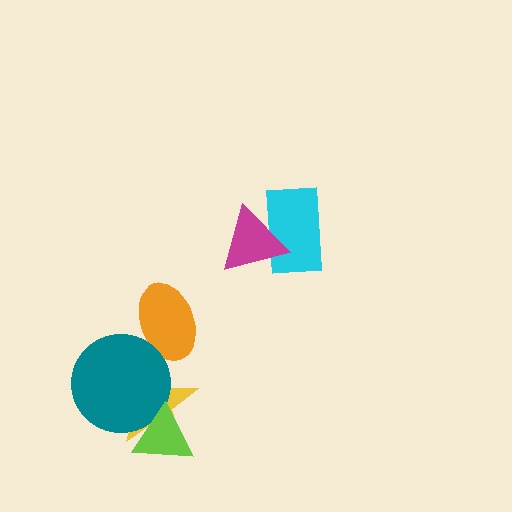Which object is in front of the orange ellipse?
The teal circle is in front of the orange ellipse.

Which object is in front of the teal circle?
The lime triangle is in front of the teal circle.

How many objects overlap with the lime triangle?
2 objects overlap with the lime triangle.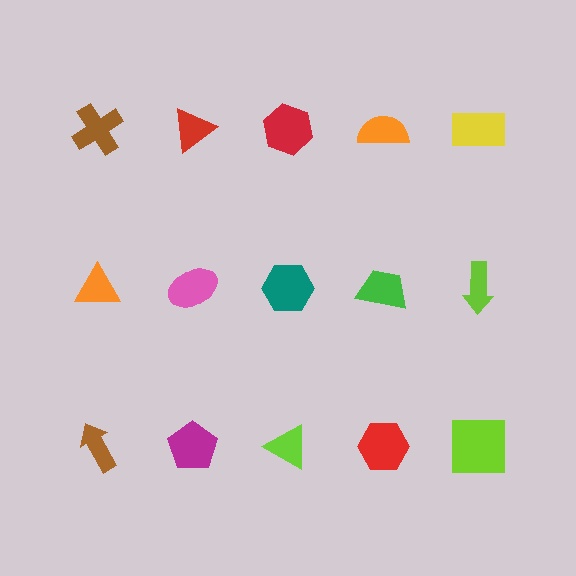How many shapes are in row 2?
5 shapes.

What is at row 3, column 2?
A magenta pentagon.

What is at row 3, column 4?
A red hexagon.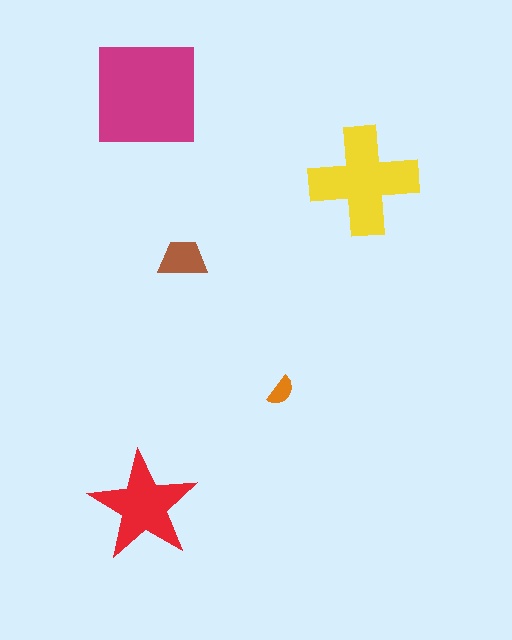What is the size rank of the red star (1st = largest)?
3rd.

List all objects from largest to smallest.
The magenta square, the yellow cross, the red star, the brown trapezoid, the orange semicircle.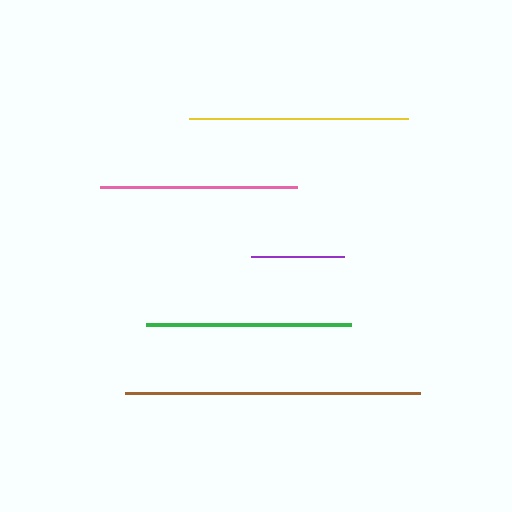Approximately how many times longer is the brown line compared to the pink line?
The brown line is approximately 1.5 times the length of the pink line.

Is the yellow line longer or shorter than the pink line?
The yellow line is longer than the pink line.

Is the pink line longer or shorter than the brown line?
The brown line is longer than the pink line.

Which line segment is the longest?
The brown line is the longest at approximately 295 pixels.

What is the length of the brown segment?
The brown segment is approximately 295 pixels long.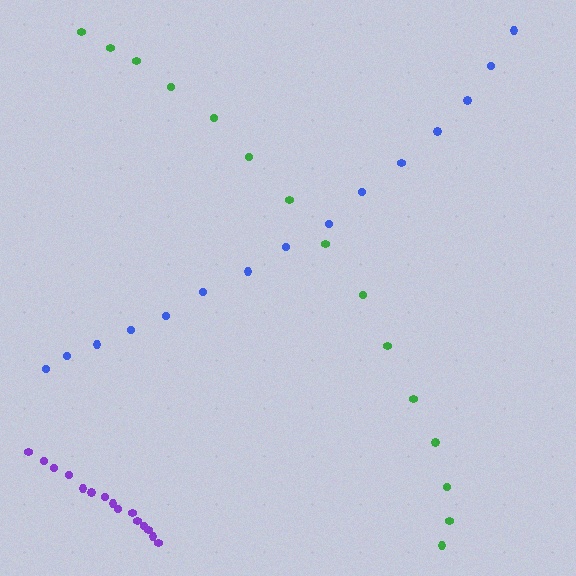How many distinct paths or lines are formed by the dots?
There are 3 distinct paths.